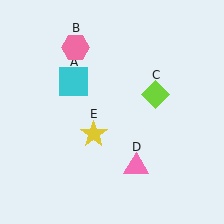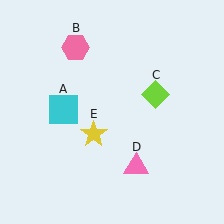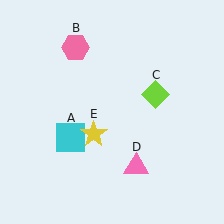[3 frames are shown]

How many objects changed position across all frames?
1 object changed position: cyan square (object A).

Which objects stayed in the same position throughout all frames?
Pink hexagon (object B) and lime diamond (object C) and pink triangle (object D) and yellow star (object E) remained stationary.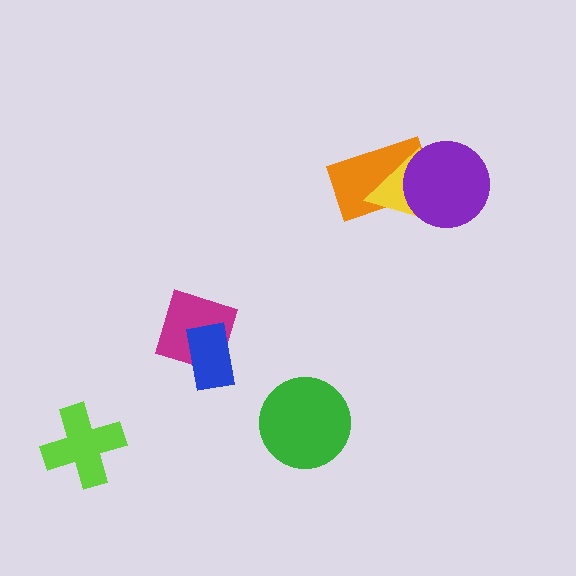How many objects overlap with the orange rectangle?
2 objects overlap with the orange rectangle.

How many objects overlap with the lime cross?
0 objects overlap with the lime cross.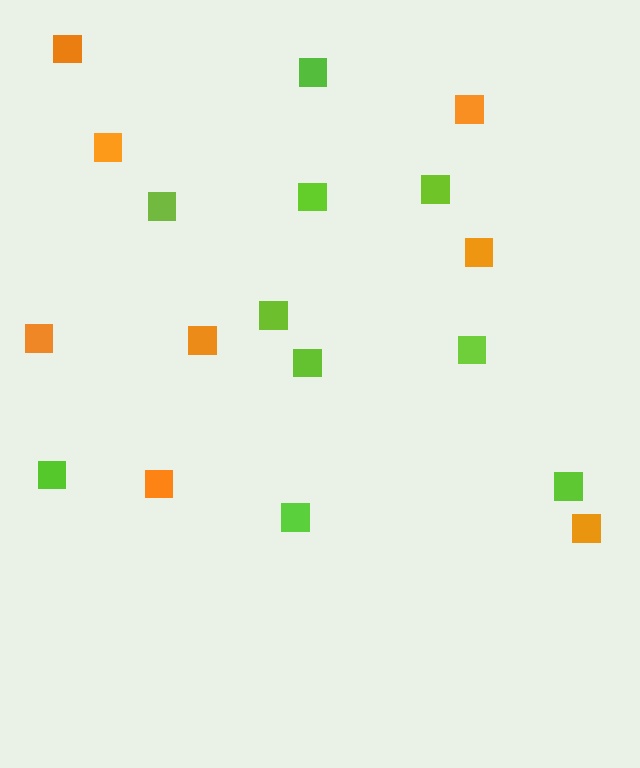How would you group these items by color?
There are 2 groups: one group of lime squares (10) and one group of orange squares (8).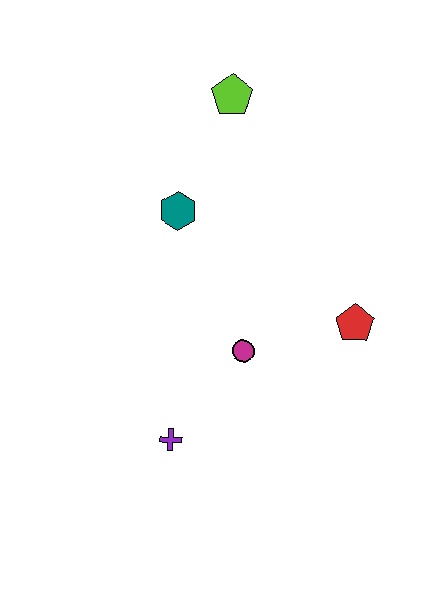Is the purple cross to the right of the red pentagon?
No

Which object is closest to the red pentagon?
The magenta circle is closest to the red pentagon.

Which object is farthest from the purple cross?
The lime pentagon is farthest from the purple cross.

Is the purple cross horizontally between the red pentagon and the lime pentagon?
No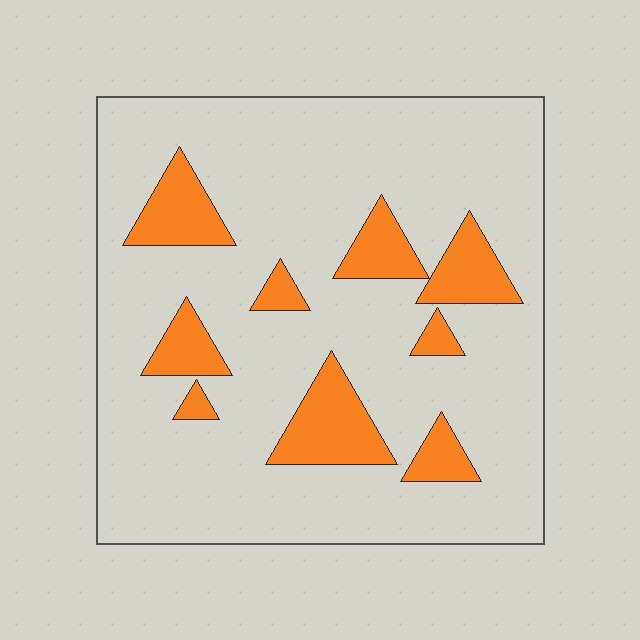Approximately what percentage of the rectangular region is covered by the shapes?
Approximately 15%.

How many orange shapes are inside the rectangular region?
9.